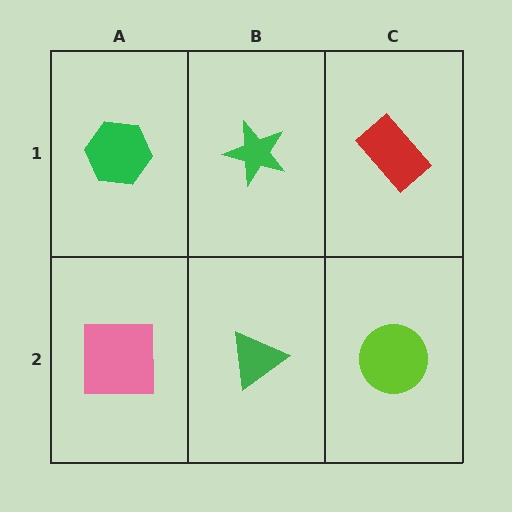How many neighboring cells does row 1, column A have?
2.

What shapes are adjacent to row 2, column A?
A green hexagon (row 1, column A), a green triangle (row 2, column B).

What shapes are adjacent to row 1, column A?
A pink square (row 2, column A), a green star (row 1, column B).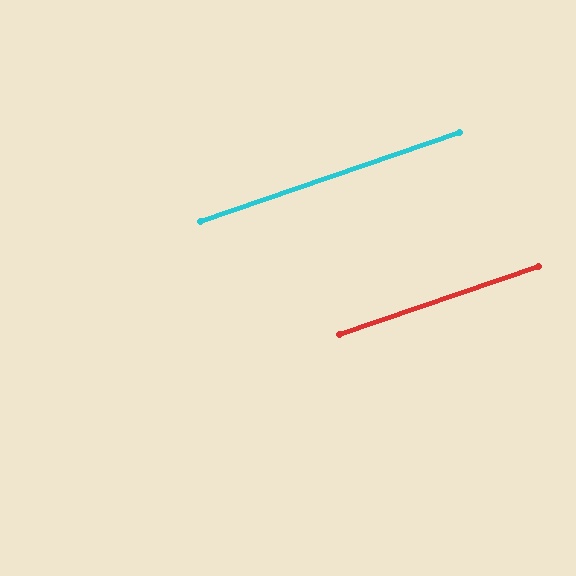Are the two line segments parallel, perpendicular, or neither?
Parallel — their directions differ by only 0.3°.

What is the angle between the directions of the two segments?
Approximately 0 degrees.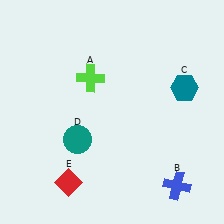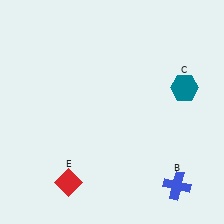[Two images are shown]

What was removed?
The teal circle (D), the lime cross (A) were removed in Image 2.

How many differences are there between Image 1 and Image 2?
There are 2 differences between the two images.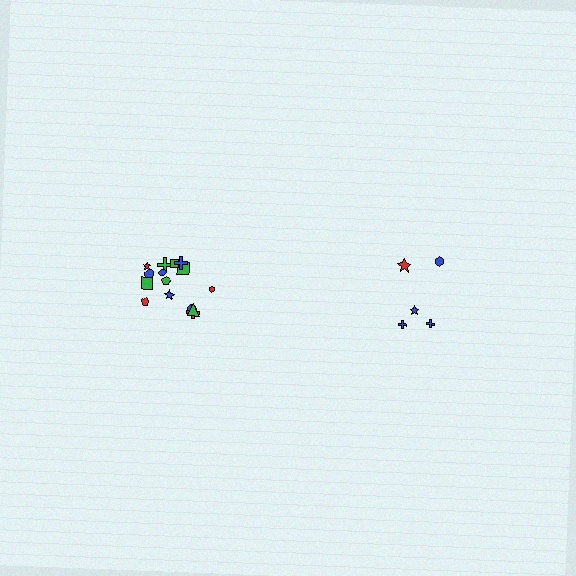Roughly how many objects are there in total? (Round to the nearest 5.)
Roughly 20 objects in total.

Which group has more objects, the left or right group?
The left group.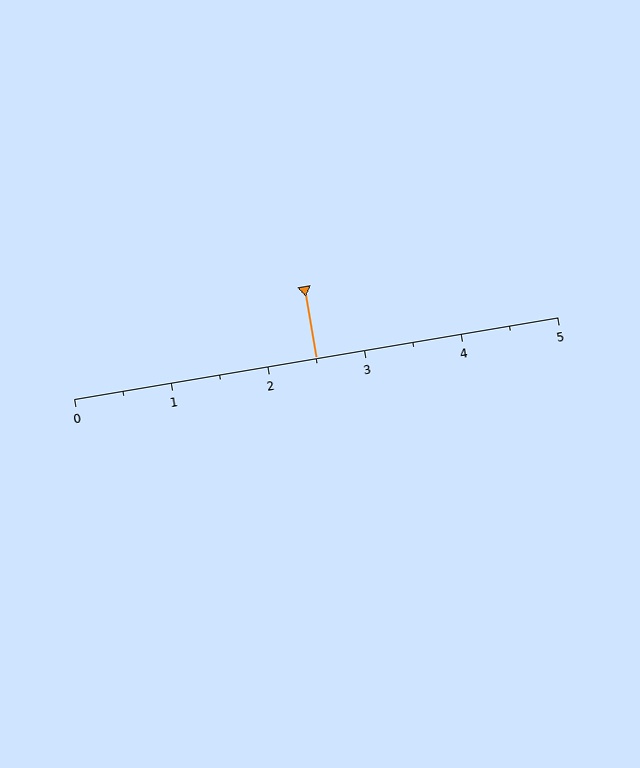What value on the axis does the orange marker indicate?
The marker indicates approximately 2.5.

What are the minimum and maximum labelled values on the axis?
The axis runs from 0 to 5.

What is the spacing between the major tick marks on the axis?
The major ticks are spaced 1 apart.